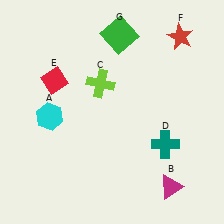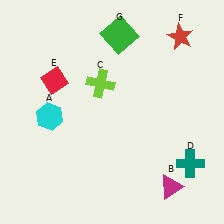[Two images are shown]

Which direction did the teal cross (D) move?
The teal cross (D) moved right.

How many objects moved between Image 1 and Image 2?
1 object moved between the two images.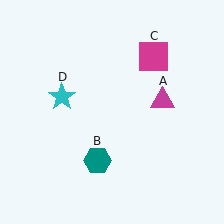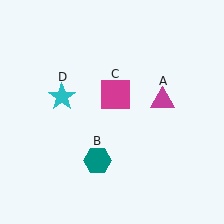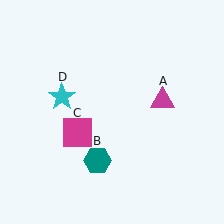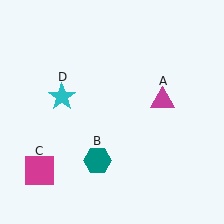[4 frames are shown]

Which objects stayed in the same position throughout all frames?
Magenta triangle (object A) and teal hexagon (object B) and cyan star (object D) remained stationary.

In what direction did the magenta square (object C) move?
The magenta square (object C) moved down and to the left.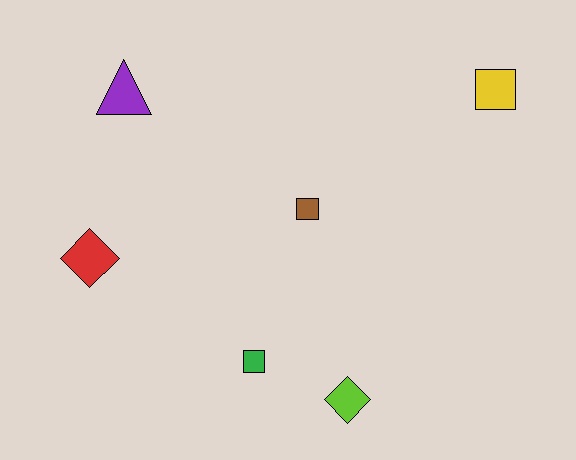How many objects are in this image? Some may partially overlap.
There are 6 objects.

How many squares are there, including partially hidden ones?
There are 3 squares.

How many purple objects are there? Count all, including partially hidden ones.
There is 1 purple object.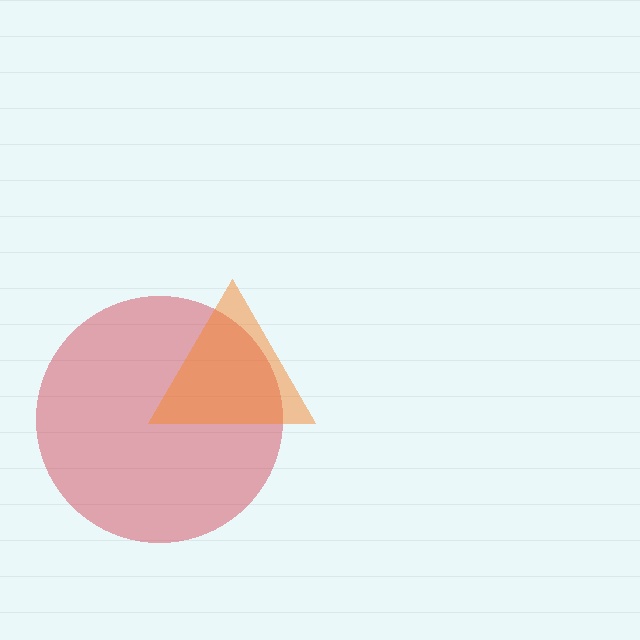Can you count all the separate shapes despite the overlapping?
Yes, there are 2 separate shapes.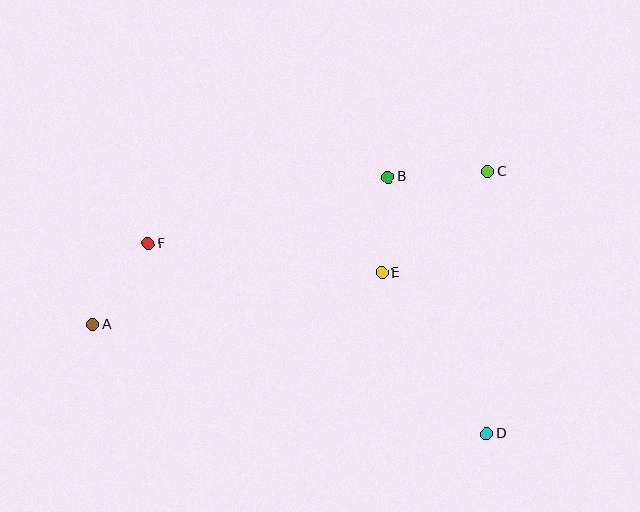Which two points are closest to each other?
Points B and E are closest to each other.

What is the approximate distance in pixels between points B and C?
The distance between B and C is approximately 100 pixels.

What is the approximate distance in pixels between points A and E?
The distance between A and E is approximately 294 pixels.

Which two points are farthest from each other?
Points A and C are farthest from each other.